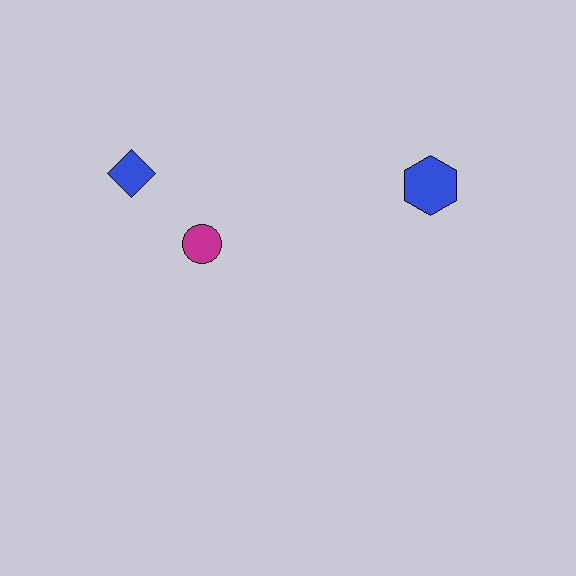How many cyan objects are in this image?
There are no cyan objects.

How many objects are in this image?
There are 3 objects.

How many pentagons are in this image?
There are no pentagons.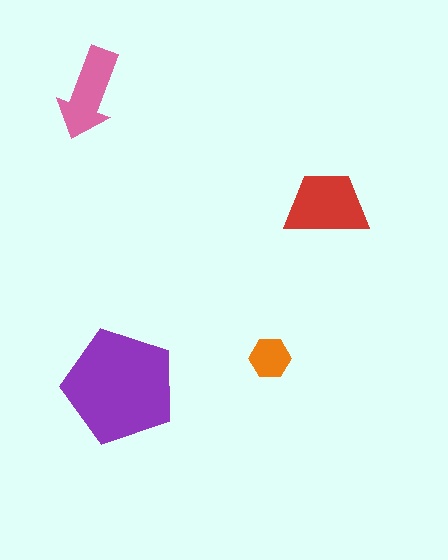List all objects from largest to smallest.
The purple pentagon, the red trapezoid, the pink arrow, the orange hexagon.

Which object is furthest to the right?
The red trapezoid is rightmost.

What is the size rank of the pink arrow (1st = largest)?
3rd.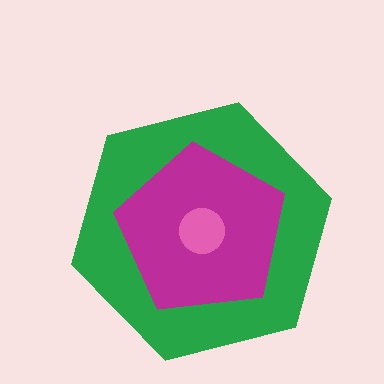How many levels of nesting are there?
3.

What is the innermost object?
The pink circle.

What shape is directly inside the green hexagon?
The magenta pentagon.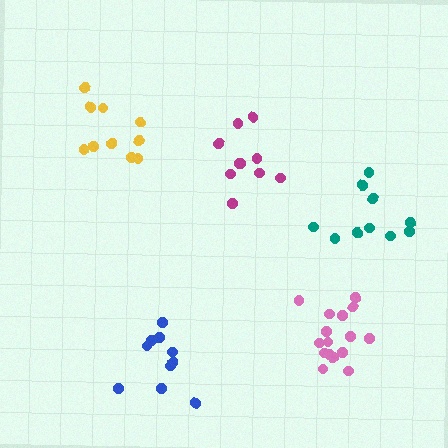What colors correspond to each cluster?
The clusters are colored: yellow, magenta, pink, blue, teal.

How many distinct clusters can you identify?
There are 5 distinct clusters.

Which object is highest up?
The yellow cluster is topmost.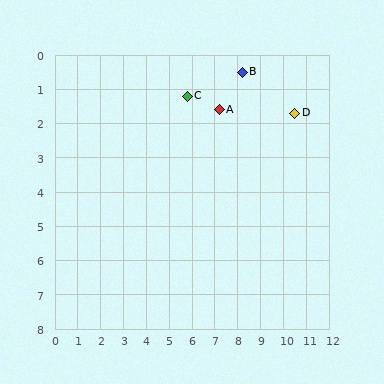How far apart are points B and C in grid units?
Points B and C are about 2.5 grid units apart.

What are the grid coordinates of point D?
Point D is at approximately (10.5, 1.7).